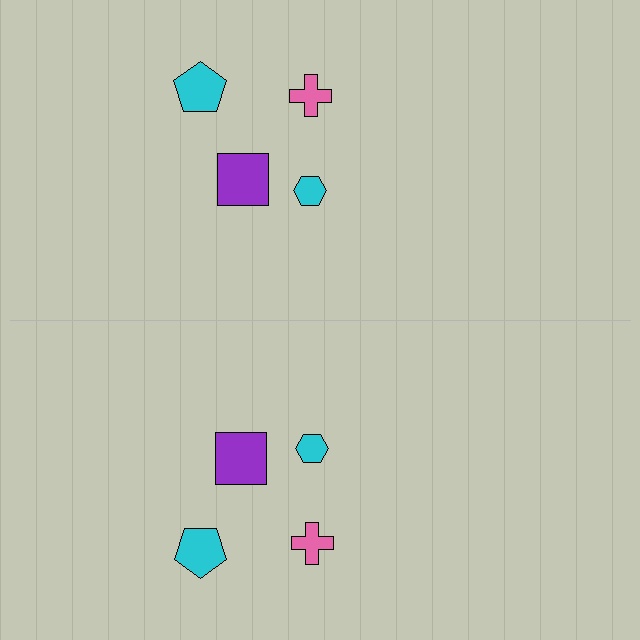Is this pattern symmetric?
Yes, this pattern has bilateral (reflection) symmetry.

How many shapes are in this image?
There are 8 shapes in this image.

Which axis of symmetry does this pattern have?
The pattern has a horizontal axis of symmetry running through the center of the image.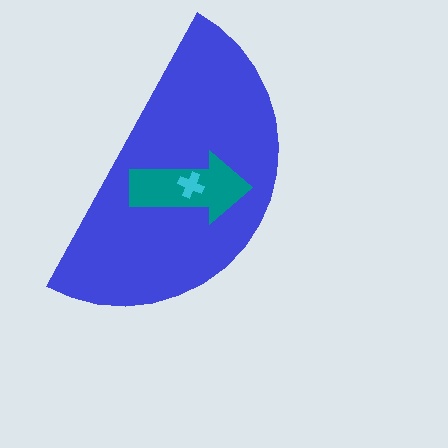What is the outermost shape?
The blue semicircle.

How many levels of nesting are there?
3.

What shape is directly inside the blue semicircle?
The teal arrow.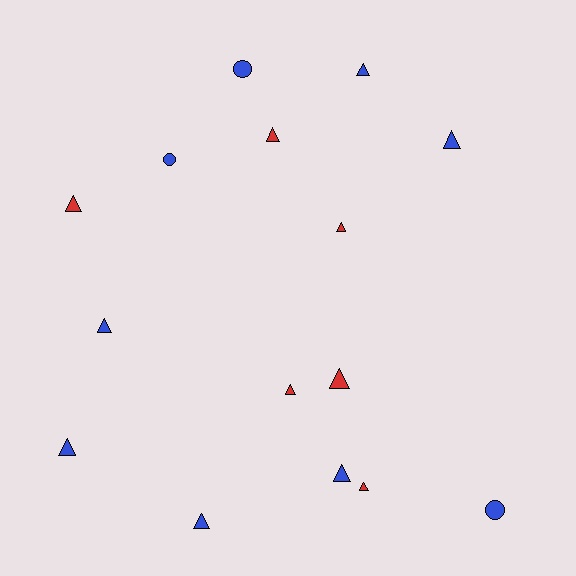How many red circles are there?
There are no red circles.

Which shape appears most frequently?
Triangle, with 12 objects.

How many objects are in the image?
There are 15 objects.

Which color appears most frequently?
Blue, with 9 objects.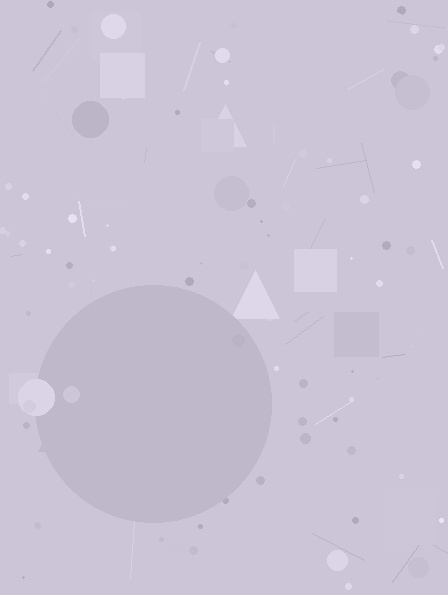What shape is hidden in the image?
A circle is hidden in the image.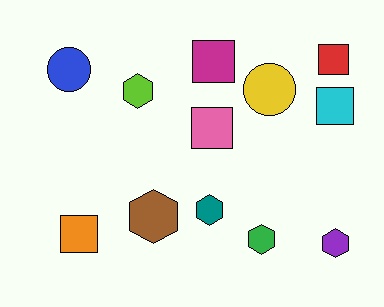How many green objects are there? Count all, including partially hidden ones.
There is 1 green object.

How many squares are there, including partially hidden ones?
There are 5 squares.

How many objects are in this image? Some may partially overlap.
There are 12 objects.